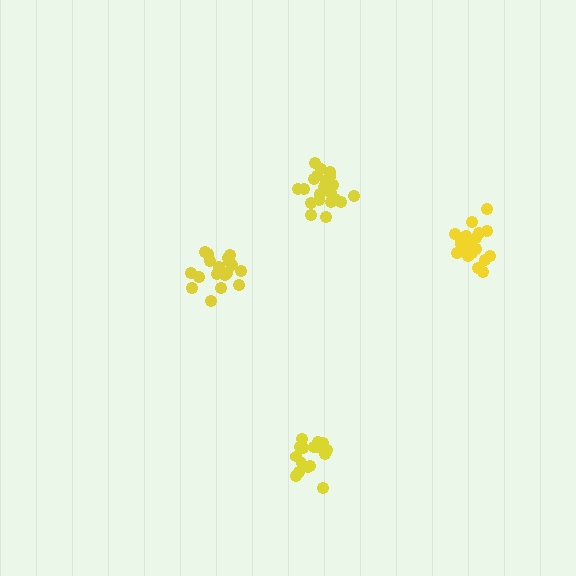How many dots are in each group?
Group 1: 21 dots, Group 2: 16 dots, Group 3: 20 dots, Group 4: 18 dots (75 total).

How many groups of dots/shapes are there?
There are 4 groups.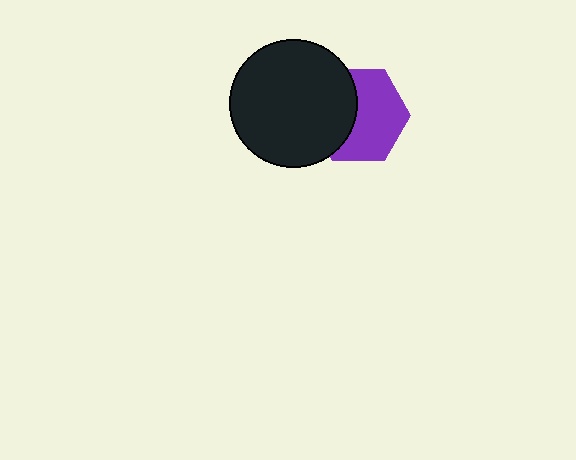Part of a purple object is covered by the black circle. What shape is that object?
It is a hexagon.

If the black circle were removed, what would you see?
You would see the complete purple hexagon.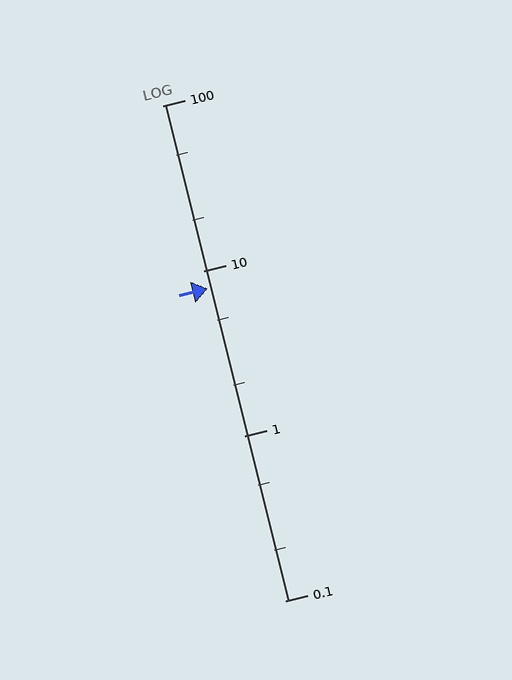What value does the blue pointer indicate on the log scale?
The pointer indicates approximately 7.8.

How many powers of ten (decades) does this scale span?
The scale spans 3 decades, from 0.1 to 100.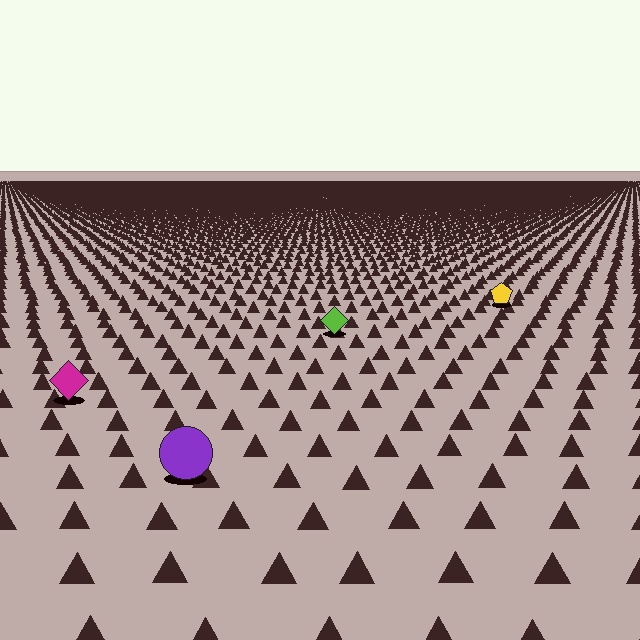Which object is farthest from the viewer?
The yellow pentagon is farthest from the viewer. It appears smaller and the ground texture around it is denser.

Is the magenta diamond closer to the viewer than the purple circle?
No. The purple circle is closer — you can tell from the texture gradient: the ground texture is coarser near it.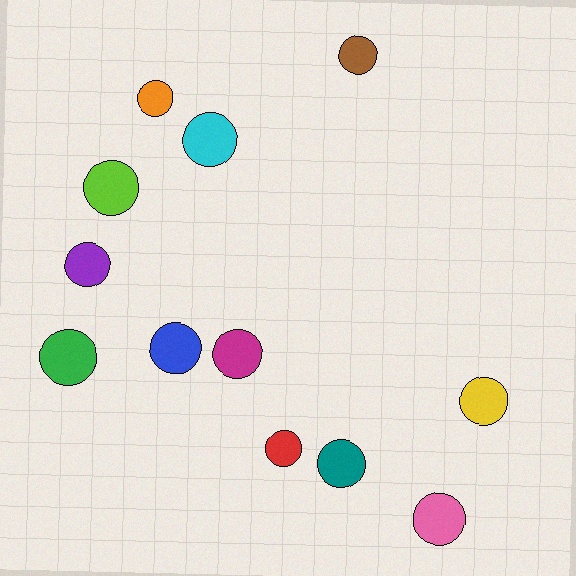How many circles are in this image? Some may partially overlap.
There are 12 circles.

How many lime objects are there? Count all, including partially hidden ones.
There is 1 lime object.